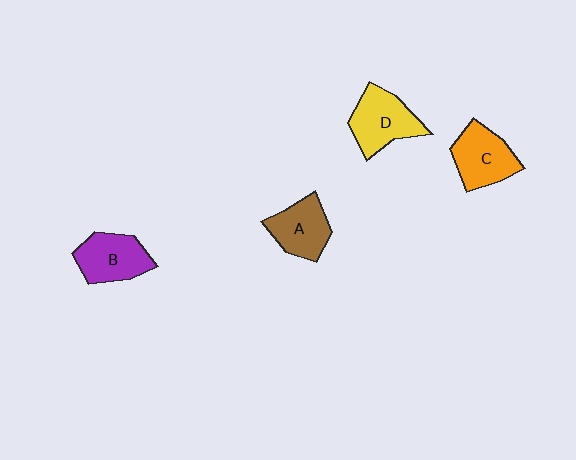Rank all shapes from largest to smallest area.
From largest to smallest: D (yellow), C (orange), B (purple), A (brown).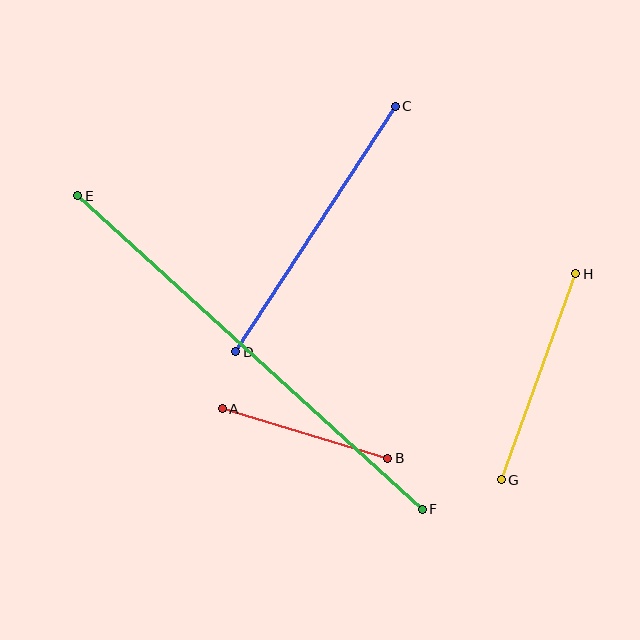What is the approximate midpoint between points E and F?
The midpoint is at approximately (250, 352) pixels.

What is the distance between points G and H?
The distance is approximately 219 pixels.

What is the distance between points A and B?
The distance is approximately 172 pixels.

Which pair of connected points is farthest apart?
Points E and F are farthest apart.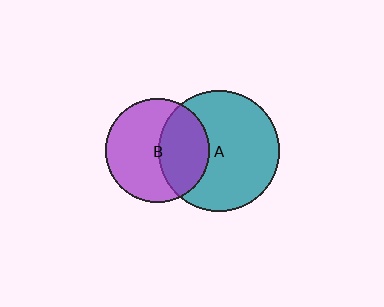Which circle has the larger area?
Circle A (teal).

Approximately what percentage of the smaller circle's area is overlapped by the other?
Approximately 40%.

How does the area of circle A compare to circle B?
Approximately 1.3 times.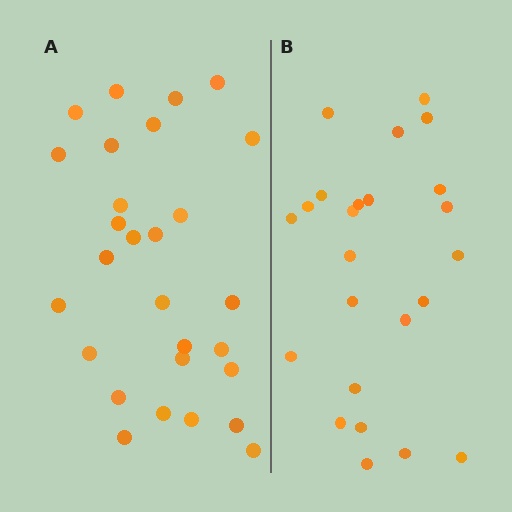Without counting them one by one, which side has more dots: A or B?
Region A (the left region) has more dots.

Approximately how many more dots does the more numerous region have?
Region A has about 4 more dots than region B.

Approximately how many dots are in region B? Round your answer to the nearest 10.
About 20 dots. (The exact count is 24, which rounds to 20.)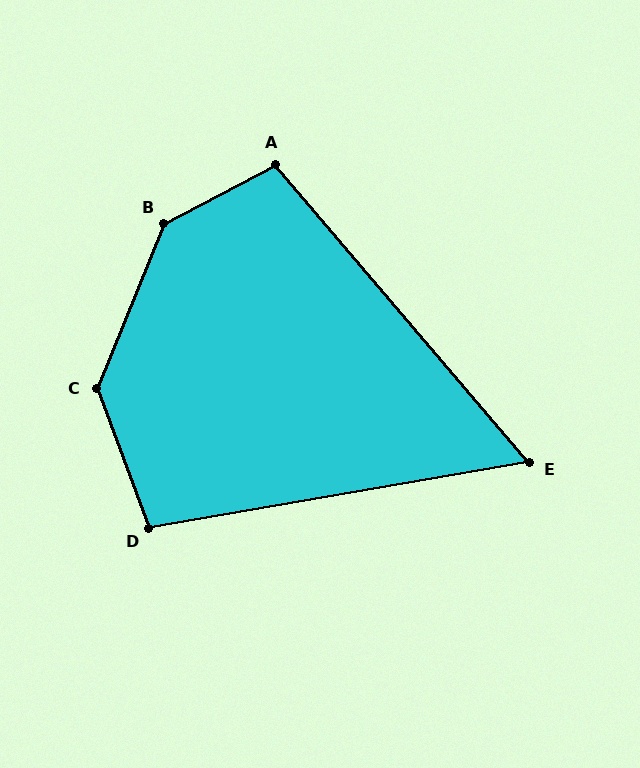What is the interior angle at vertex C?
Approximately 137 degrees (obtuse).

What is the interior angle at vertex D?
Approximately 101 degrees (obtuse).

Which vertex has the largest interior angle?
B, at approximately 140 degrees.